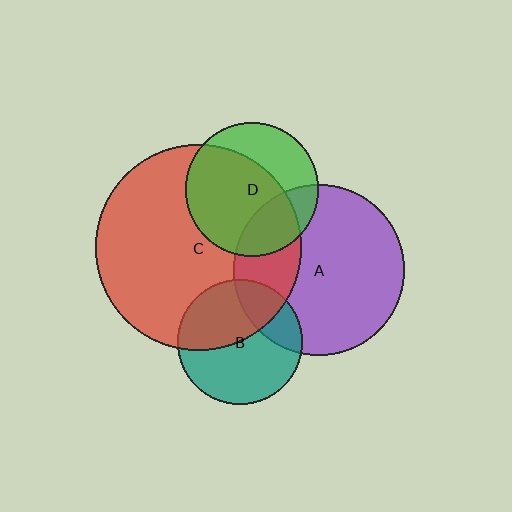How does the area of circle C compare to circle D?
Approximately 2.4 times.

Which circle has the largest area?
Circle C (red).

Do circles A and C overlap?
Yes.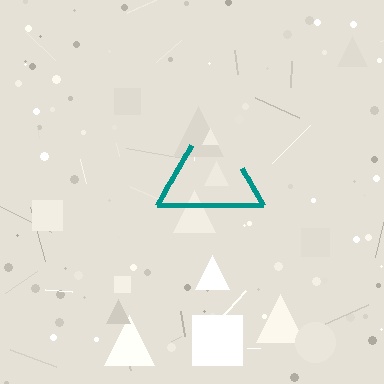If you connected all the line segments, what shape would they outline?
They would outline a triangle.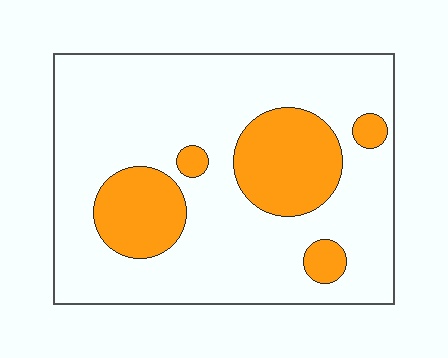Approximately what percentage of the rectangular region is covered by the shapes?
Approximately 25%.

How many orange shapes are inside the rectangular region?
5.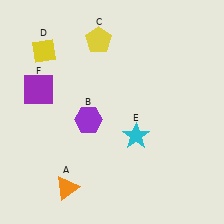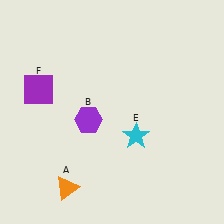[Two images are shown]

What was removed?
The yellow diamond (D), the yellow pentagon (C) were removed in Image 2.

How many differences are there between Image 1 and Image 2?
There are 2 differences between the two images.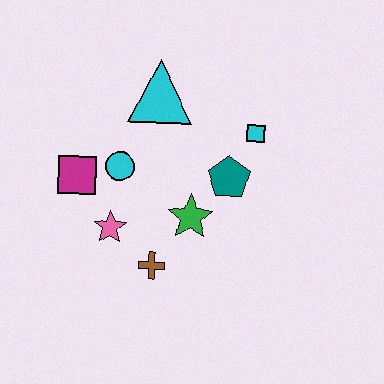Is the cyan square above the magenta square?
Yes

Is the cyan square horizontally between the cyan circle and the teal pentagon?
No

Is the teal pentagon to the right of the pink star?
Yes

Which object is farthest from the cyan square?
The magenta square is farthest from the cyan square.